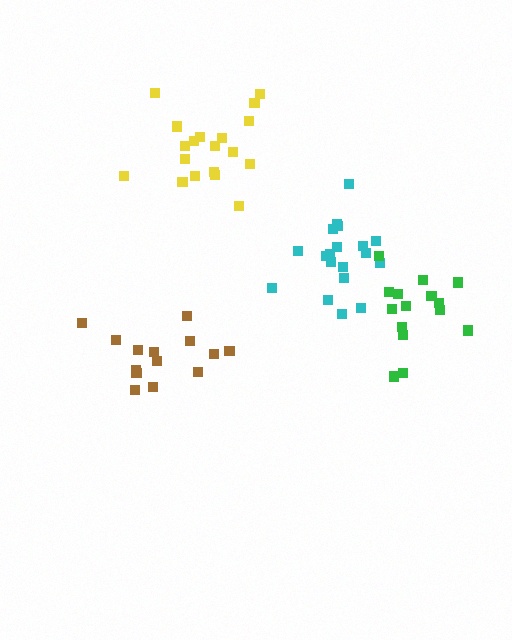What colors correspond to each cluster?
The clusters are colored: brown, cyan, green, yellow.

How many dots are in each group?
Group 1: 14 dots, Group 2: 19 dots, Group 3: 15 dots, Group 4: 19 dots (67 total).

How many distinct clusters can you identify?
There are 4 distinct clusters.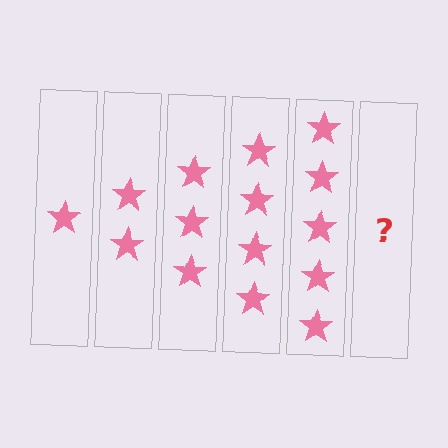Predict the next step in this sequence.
The next step is 6 stars.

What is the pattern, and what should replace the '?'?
The pattern is that each step adds one more star. The '?' should be 6 stars.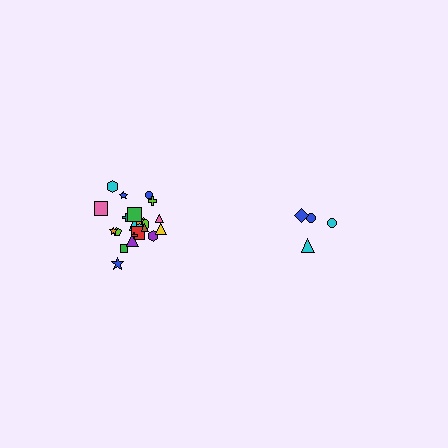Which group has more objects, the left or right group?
The left group.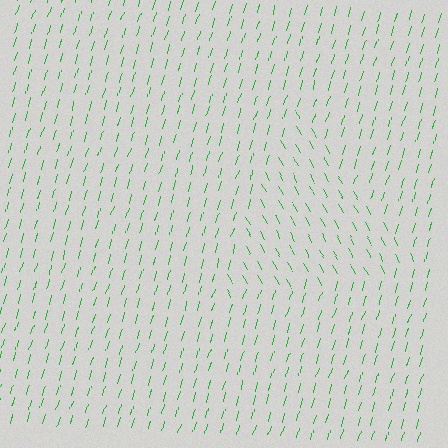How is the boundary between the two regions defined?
The boundary is defined purely by a change in line orientation (approximately 45 degrees difference). All lines are the same color and thickness.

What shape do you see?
I see a triangle.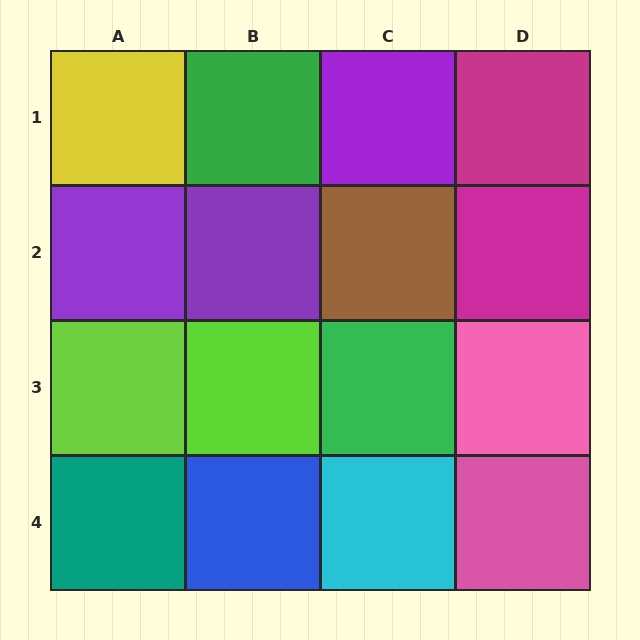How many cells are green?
2 cells are green.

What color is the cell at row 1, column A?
Yellow.